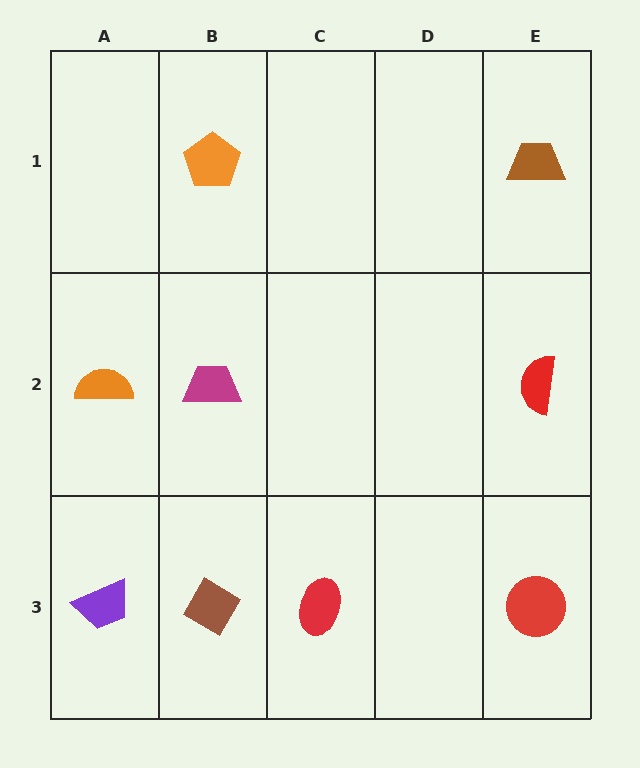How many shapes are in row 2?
3 shapes.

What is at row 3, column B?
A brown diamond.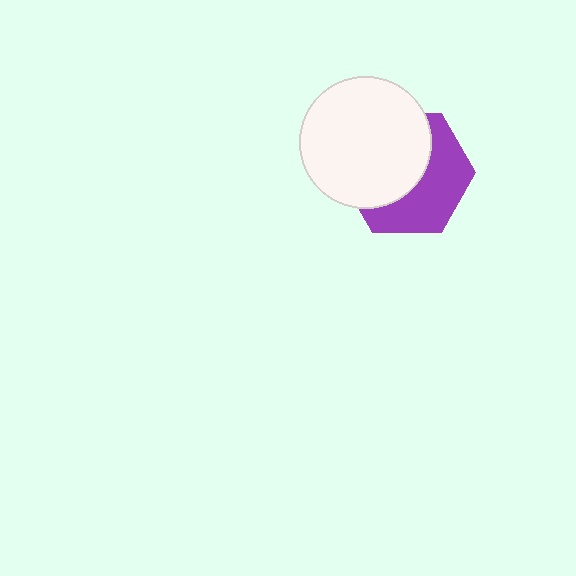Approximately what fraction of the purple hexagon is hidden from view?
Roughly 53% of the purple hexagon is hidden behind the white circle.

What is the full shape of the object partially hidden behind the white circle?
The partially hidden object is a purple hexagon.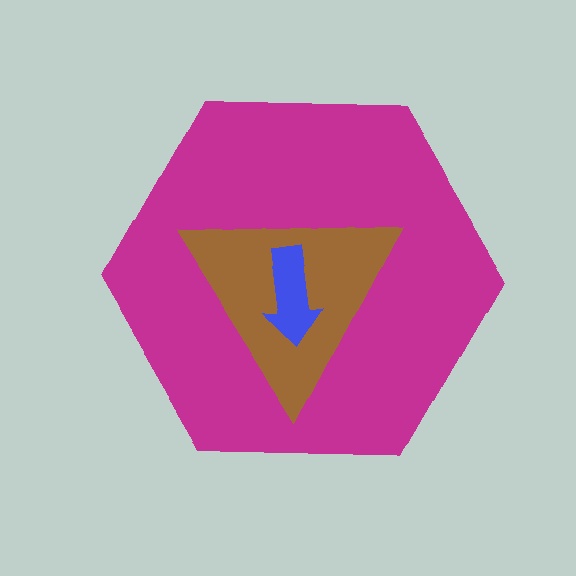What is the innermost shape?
The blue arrow.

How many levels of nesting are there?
3.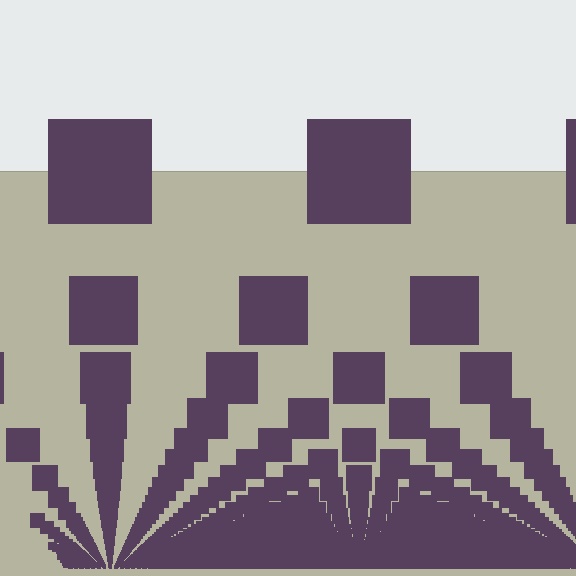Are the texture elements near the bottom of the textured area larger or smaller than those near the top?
Smaller. The gradient is inverted — elements near the bottom are smaller and denser.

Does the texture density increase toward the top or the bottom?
Density increases toward the bottom.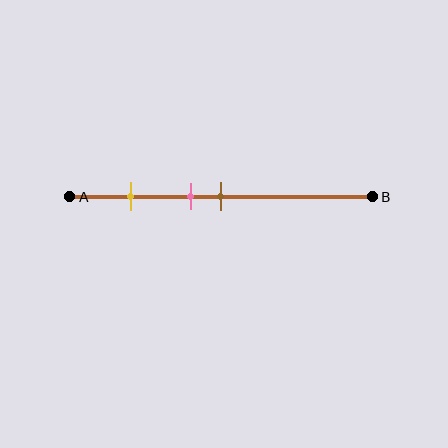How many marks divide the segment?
There are 3 marks dividing the segment.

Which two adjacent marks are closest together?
The pink and brown marks are the closest adjacent pair.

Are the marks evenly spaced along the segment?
No, the marks are not evenly spaced.